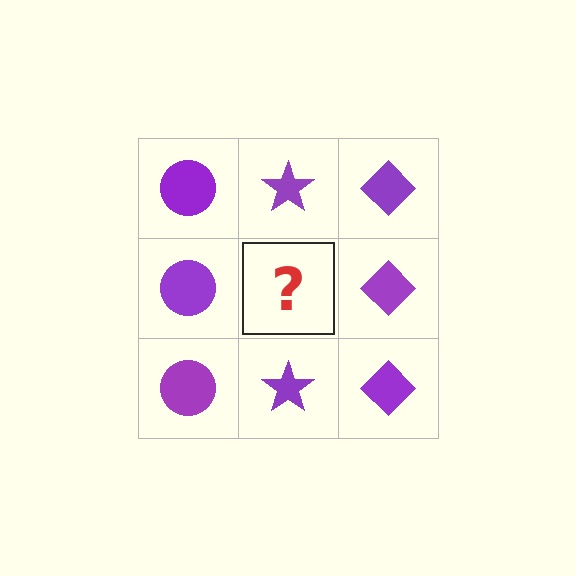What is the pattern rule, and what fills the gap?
The rule is that each column has a consistent shape. The gap should be filled with a purple star.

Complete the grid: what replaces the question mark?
The question mark should be replaced with a purple star.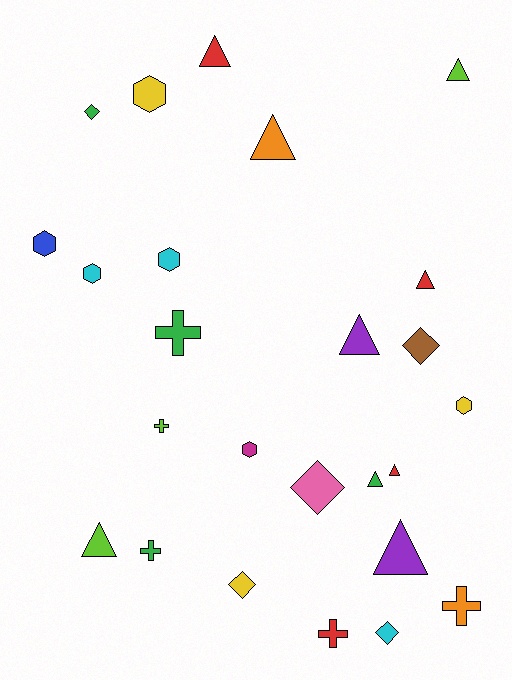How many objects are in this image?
There are 25 objects.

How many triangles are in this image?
There are 9 triangles.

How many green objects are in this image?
There are 4 green objects.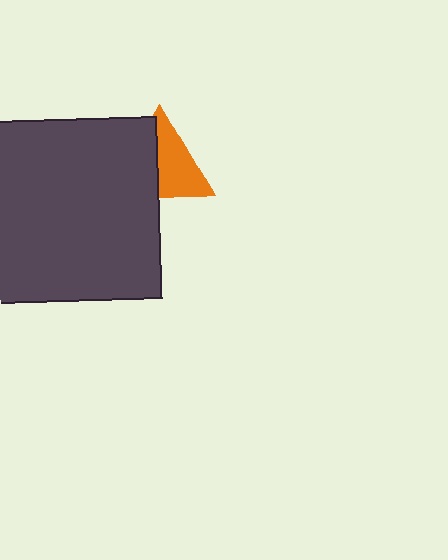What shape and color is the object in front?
The object in front is a dark gray rectangle.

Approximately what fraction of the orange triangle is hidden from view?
Roughly 44% of the orange triangle is hidden behind the dark gray rectangle.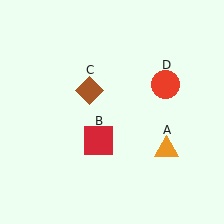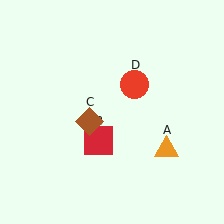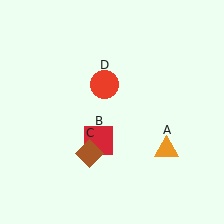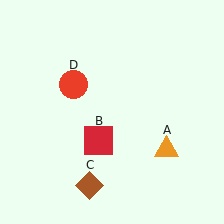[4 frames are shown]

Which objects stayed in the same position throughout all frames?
Orange triangle (object A) and red square (object B) remained stationary.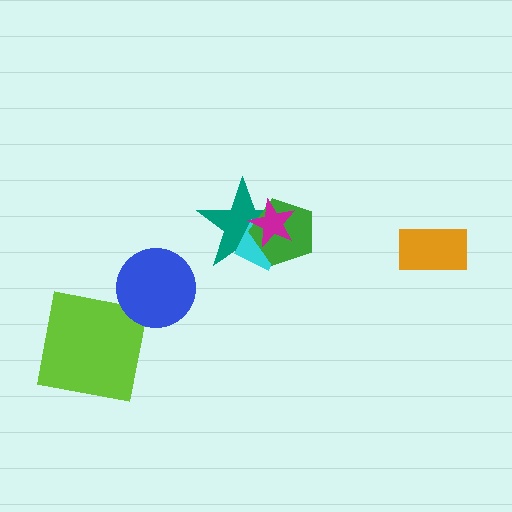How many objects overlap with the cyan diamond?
3 objects overlap with the cyan diamond.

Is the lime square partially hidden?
No, no other shape covers it.